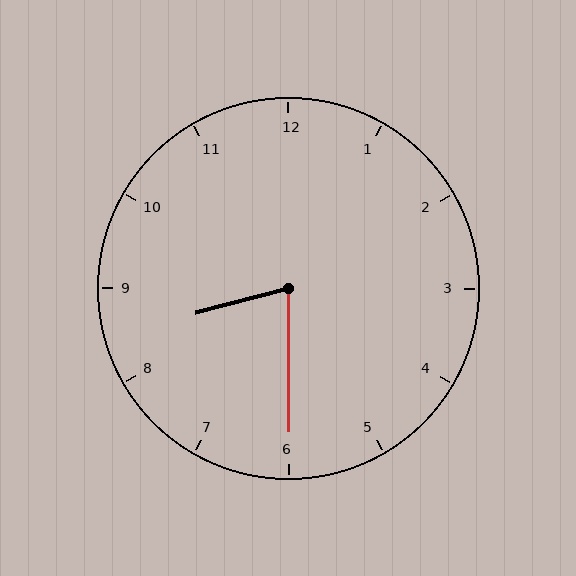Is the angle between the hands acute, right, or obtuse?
It is acute.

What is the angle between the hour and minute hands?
Approximately 75 degrees.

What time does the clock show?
8:30.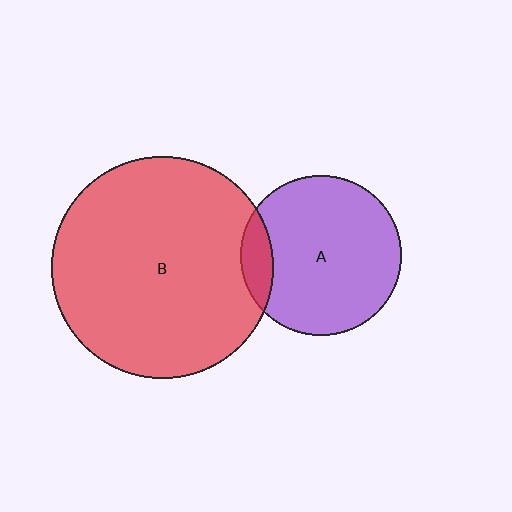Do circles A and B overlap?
Yes.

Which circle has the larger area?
Circle B (red).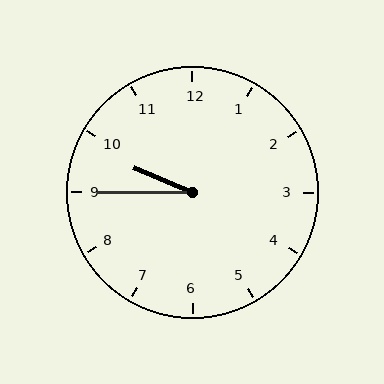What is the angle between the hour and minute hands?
Approximately 22 degrees.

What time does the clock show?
9:45.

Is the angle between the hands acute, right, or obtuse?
It is acute.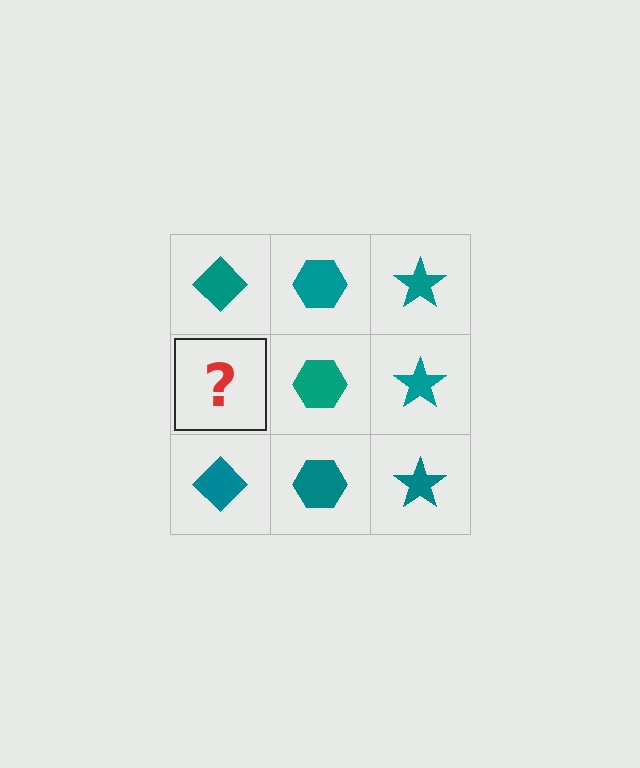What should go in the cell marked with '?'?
The missing cell should contain a teal diamond.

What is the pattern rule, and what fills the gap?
The rule is that each column has a consistent shape. The gap should be filled with a teal diamond.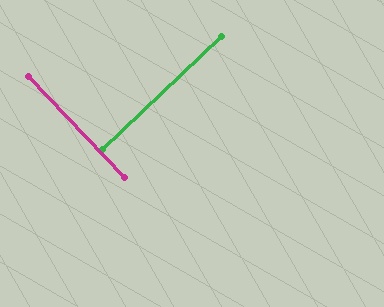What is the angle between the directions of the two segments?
Approximately 90 degrees.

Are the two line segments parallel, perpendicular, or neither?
Perpendicular — they meet at approximately 90°.